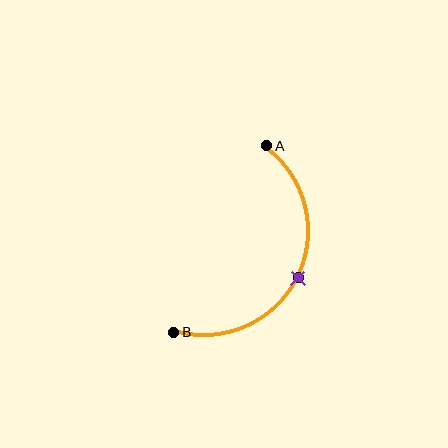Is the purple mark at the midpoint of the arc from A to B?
Yes. The purple mark lies on the arc at equal arc-length from both A and B — it is the arc midpoint.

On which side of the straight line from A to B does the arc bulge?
The arc bulges to the right of the straight line connecting A and B.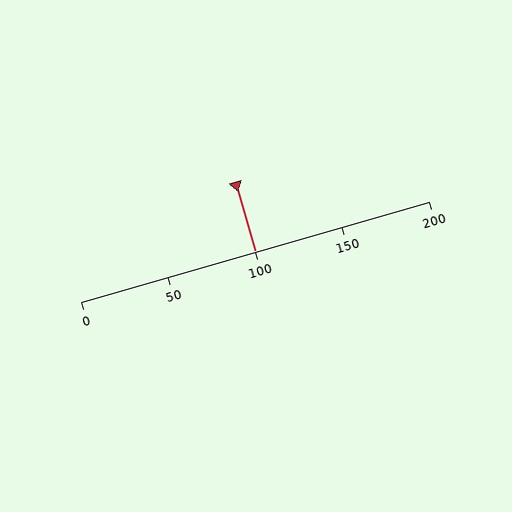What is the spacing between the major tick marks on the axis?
The major ticks are spaced 50 apart.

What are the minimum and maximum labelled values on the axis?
The axis runs from 0 to 200.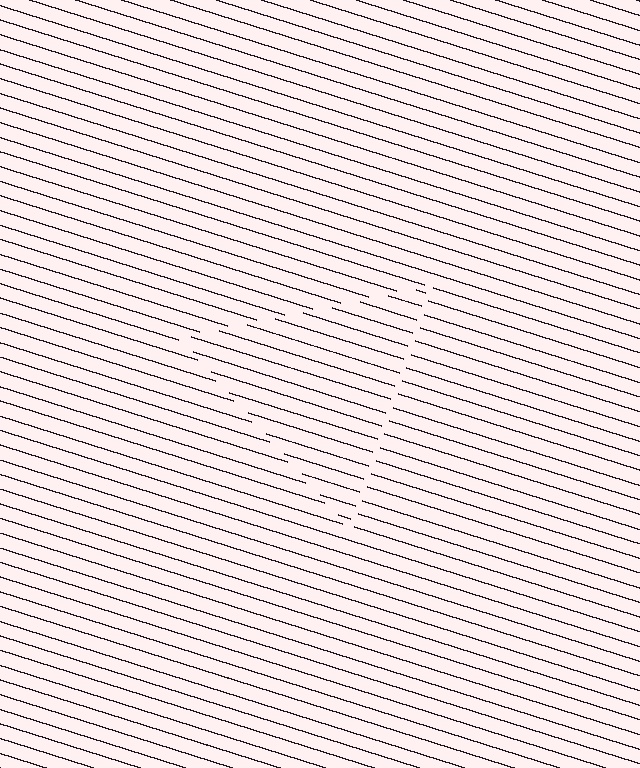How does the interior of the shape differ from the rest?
The interior of the shape contains the same grating, shifted by half a period — the contour is defined by the phase discontinuity where line-ends from the inner and outer gratings abut.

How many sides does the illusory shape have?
3 sides — the line-ends trace a triangle.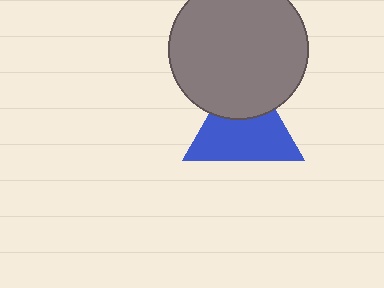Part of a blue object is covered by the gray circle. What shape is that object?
It is a triangle.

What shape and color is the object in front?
The object in front is a gray circle.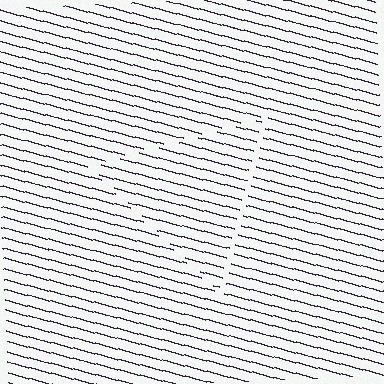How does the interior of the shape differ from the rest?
The interior of the shape contains the same grating, shifted by half a period — the contour is defined by the phase discontinuity where line-ends from the inner and outer gratings abut.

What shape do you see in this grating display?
An illusory triangle. The interior of the shape contains the same grating, shifted by half a period — the contour is defined by the phase discontinuity where line-ends from the inner and outer gratings abut.